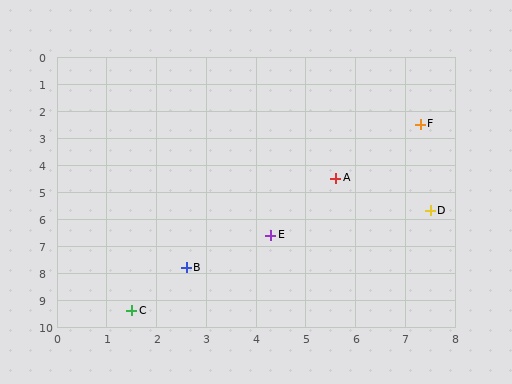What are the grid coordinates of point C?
Point C is at approximately (1.5, 9.4).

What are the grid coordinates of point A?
Point A is at approximately (5.6, 4.5).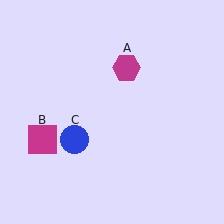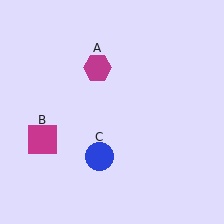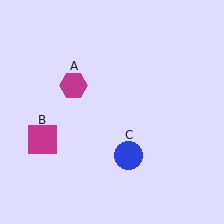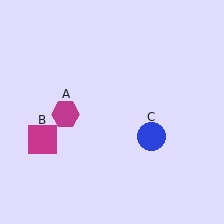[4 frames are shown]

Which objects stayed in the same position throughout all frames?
Magenta square (object B) remained stationary.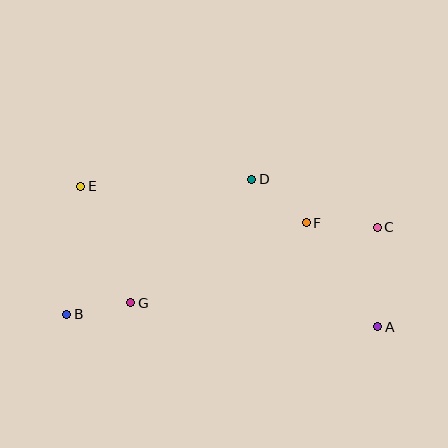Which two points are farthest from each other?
Points A and E are farthest from each other.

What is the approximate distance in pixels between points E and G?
The distance between E and G is approximately 127 pixels.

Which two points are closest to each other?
Points B and G are closest to each other.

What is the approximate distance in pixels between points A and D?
The distance between A and D is approximately 194 pixels.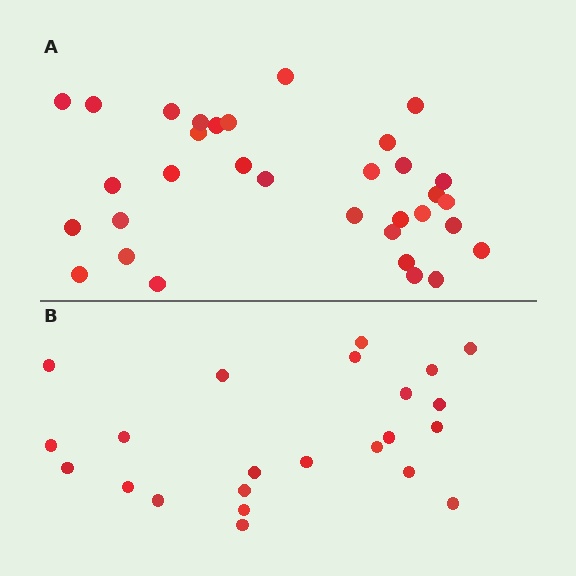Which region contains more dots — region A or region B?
Region A (the top region) has more dots.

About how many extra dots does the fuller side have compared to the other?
Region A has roughly 10 or so more dots than region B.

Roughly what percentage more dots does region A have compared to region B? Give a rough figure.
About 45% more.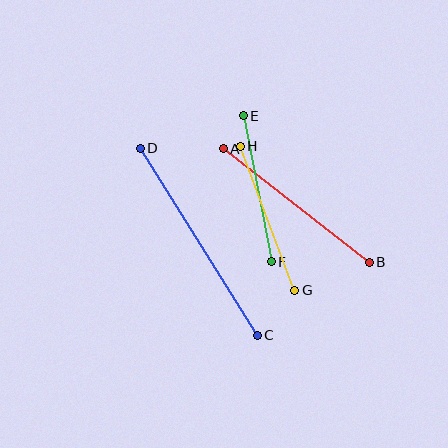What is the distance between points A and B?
The distance is approximately 185 pixels.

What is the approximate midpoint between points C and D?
The midpoint is at approximately (199, 242) pixels.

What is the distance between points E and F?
The distance is approximately 148 pixels.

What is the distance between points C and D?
The distance is approximately 220 pixels.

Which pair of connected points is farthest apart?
Points C and D are farthest apart.